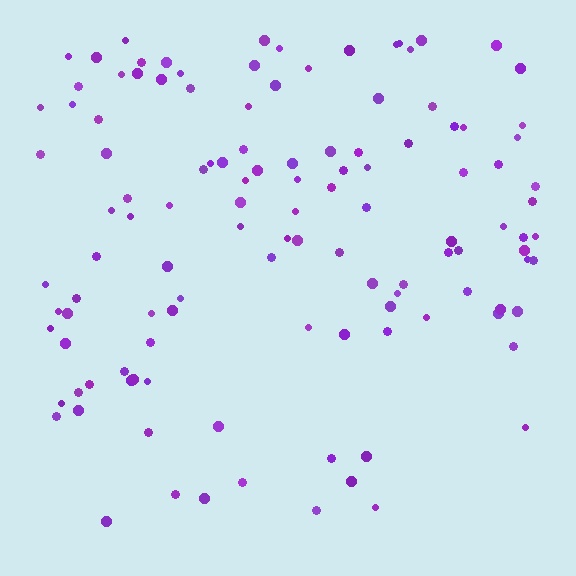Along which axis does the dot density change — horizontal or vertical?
Vertical.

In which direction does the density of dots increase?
From bottom to top, with the top side densest.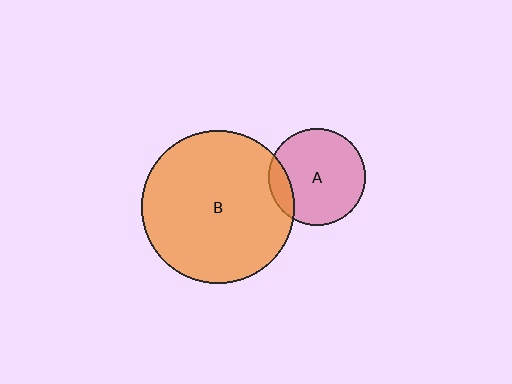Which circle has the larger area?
Circle B (orange).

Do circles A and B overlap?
Yes.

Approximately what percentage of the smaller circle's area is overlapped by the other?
Approximately 15%.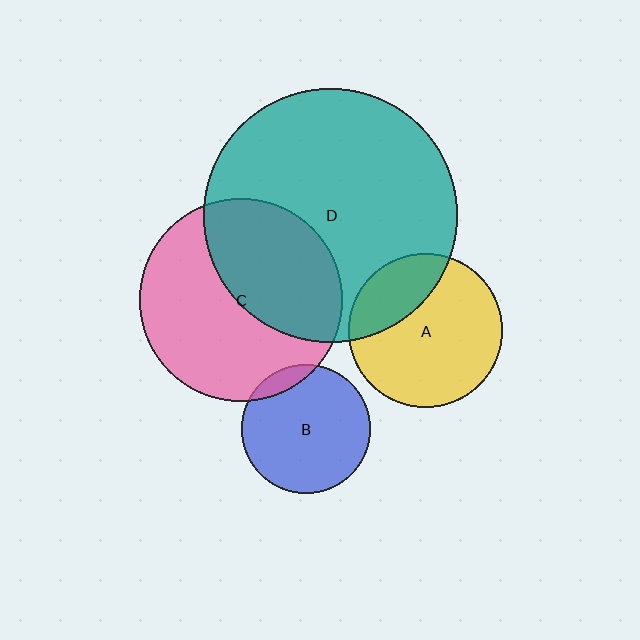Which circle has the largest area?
Circle D (teal).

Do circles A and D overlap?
Yes.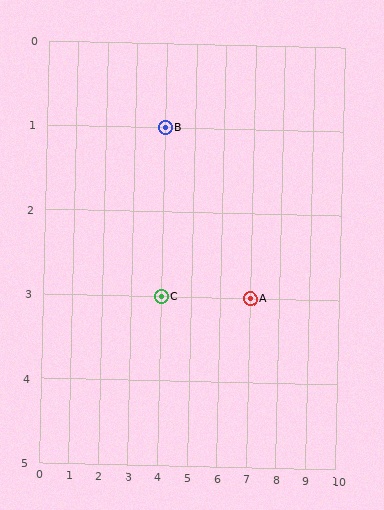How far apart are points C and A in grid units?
Points C and A are 3 columns apart.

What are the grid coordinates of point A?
Point A is at grid coordinates (7, 3).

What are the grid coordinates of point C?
Point C is at grid coordinates (4, 3).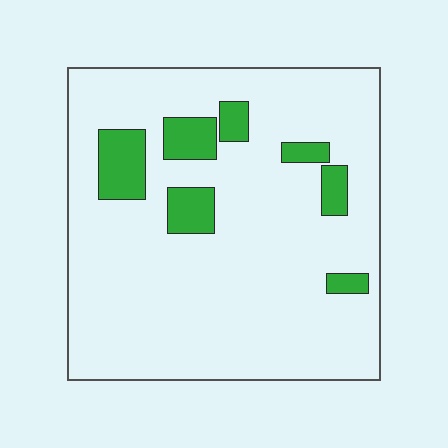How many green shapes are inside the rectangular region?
7.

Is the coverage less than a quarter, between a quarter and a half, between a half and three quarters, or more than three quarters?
Less than a quarter.